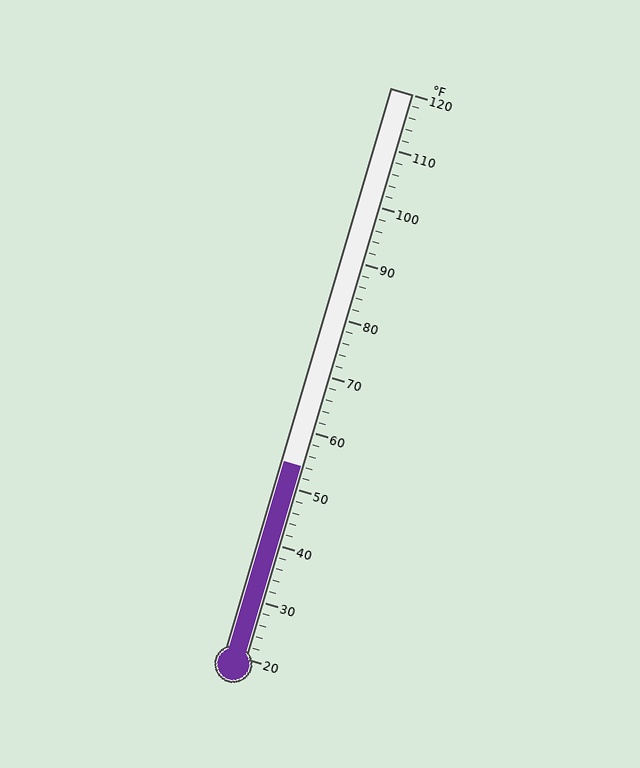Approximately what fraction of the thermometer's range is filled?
The thermometer is filled to approximately 35% of its range.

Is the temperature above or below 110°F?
The temperature is below 110°F.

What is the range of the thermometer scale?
The thermometer scale ranges from 20°F to 120°F.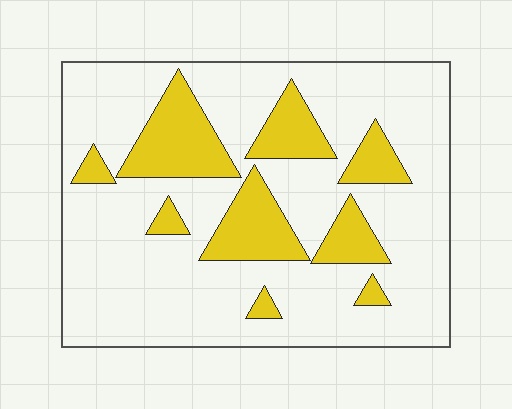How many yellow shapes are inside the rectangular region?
9.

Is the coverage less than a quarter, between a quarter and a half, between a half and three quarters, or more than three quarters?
Less than a quarter.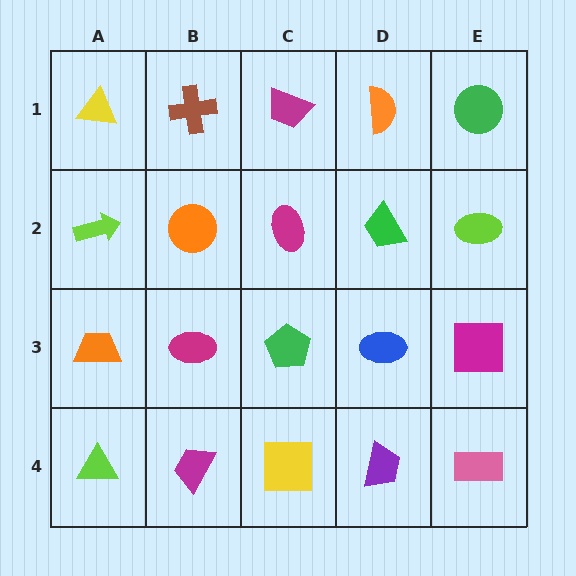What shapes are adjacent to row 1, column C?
A magenta ellipse (row 2, column C), a brown cross (row 1, column B), an orange semicircle (row 1, column D).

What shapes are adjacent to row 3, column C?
A magenta ellipse (row 2, column C), a yellow square (row 4, column C), a magenta ellipse (row 3, column B), a blue ellipse (row 3, column D).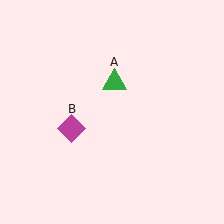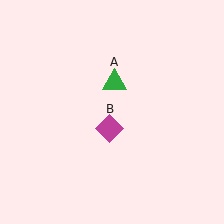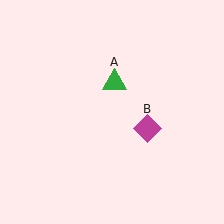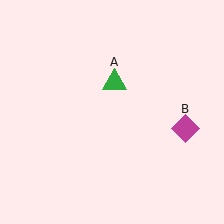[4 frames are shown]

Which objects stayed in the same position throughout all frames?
Green triangle (object A) remained stationary.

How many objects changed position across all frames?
1 object changed position: magenta diamond (object B).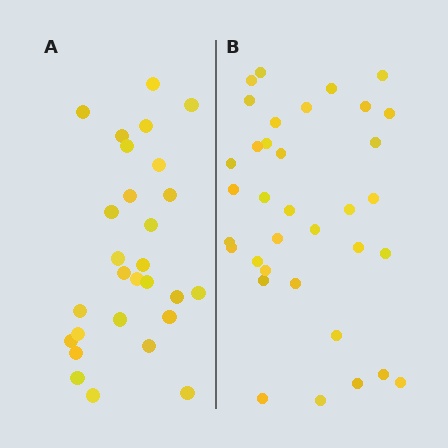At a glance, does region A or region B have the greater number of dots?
Region B (the right region) has more dots.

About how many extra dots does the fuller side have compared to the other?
Region B has roughly 8 or so more dots than region A.